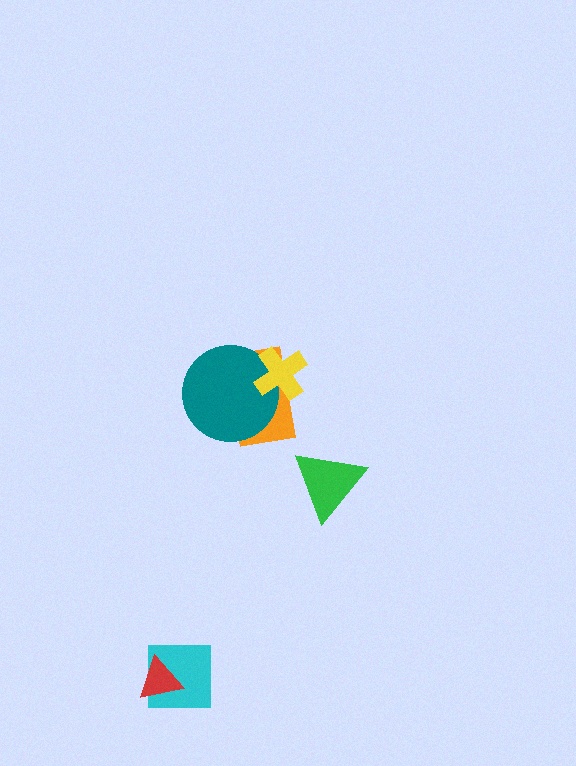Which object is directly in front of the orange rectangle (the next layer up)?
The teal circle is directly in front of the orange rectangle.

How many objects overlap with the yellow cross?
2 objects overlap with the yellow cross.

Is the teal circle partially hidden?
Yes, it is partially covered by another shape.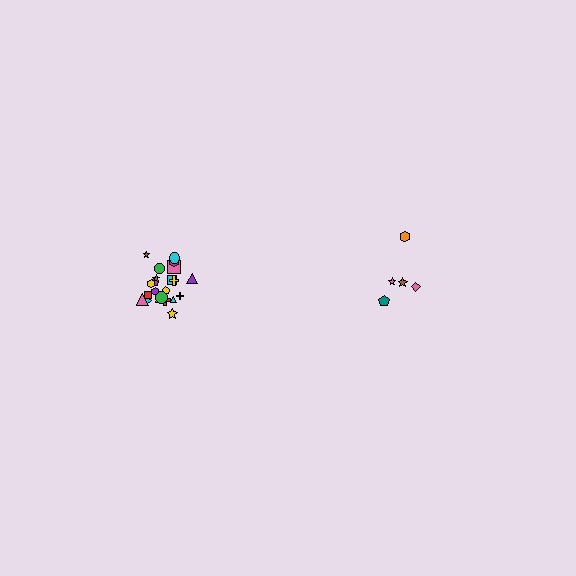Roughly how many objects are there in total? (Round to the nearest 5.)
Roughly 25 objects in total.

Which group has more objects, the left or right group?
The left group.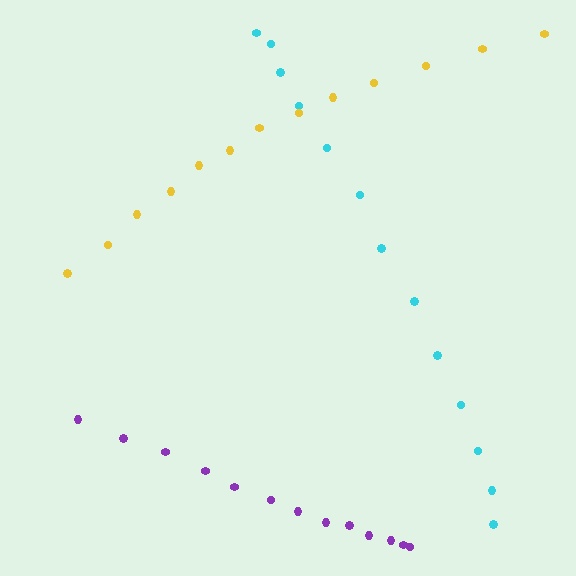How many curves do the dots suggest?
There are 3 distinct paths.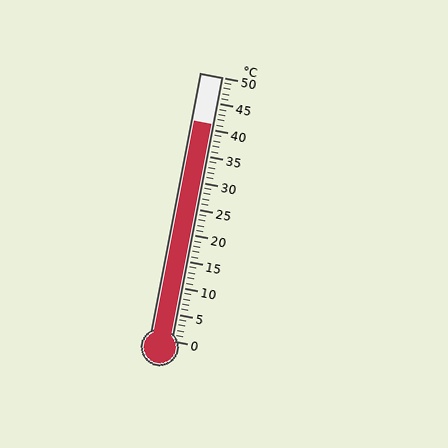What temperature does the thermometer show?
The thermometer shows approximately 41°C.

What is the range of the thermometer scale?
The thermometer scale ranges from 0°C to 50°C.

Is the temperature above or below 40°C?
The temperature is above 40°C.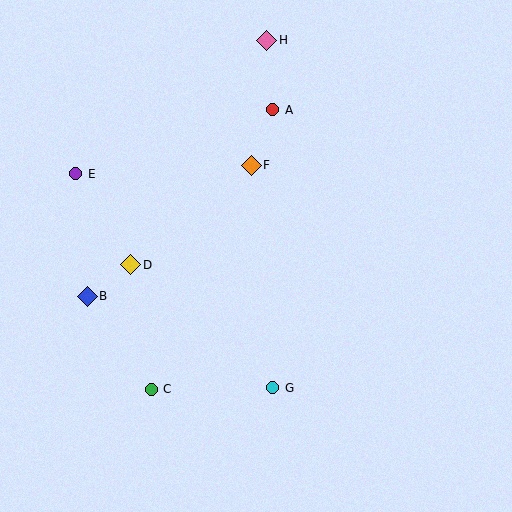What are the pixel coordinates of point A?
Point A is at (273, 110).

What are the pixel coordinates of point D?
Point D is at (131, 265).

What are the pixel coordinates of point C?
Point C is at (151, 389).